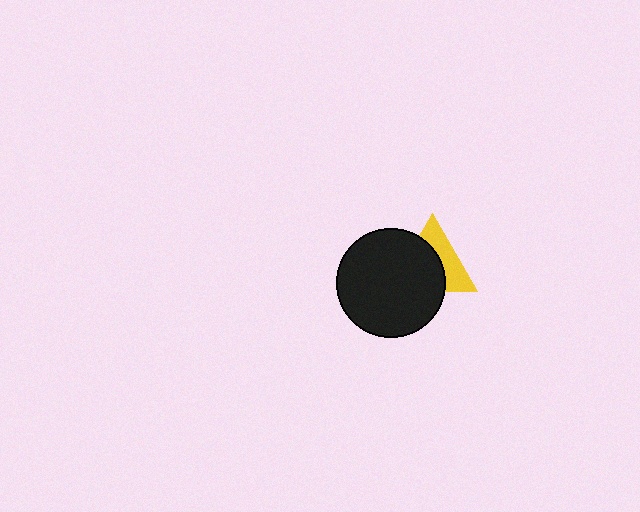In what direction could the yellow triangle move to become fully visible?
The yellow triangle could move toward the upper-right. That would shift it out from behind the black circle entirely.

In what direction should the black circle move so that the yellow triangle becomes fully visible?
The black circle should move toward the lower-left. That is the shortest direction to clear the overlap and leave the yellow triangle fully visible.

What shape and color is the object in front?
The object in front is a black circle.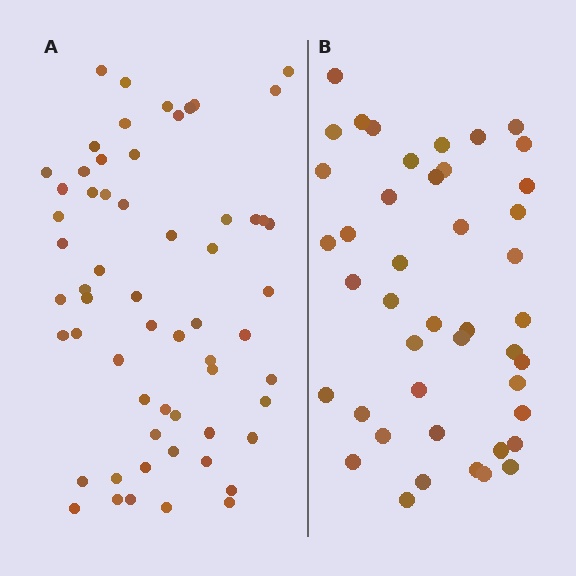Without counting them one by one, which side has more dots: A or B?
Region A (the left region) has more dots.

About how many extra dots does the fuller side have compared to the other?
Region A has approximately 15 more dots than region B.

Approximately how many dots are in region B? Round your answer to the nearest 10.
About 40 dots. (The exact count is 44, which rounds to 40.)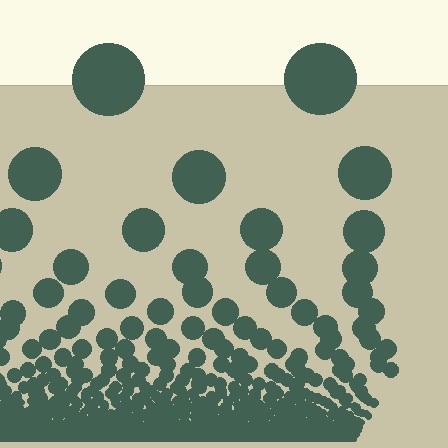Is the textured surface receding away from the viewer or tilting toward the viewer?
The surface appears to tilt toward the viewer. Texture elements get larger and sparser toward the top.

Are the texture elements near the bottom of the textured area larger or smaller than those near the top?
Smaller. The gradient is inverted — elements near the bottom are smaller and denser.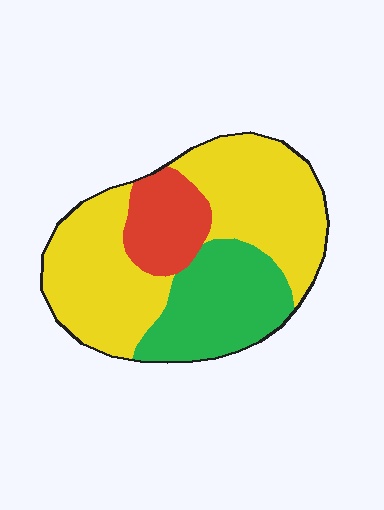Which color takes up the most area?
Yellow, at roughly 60%.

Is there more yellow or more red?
Yellow.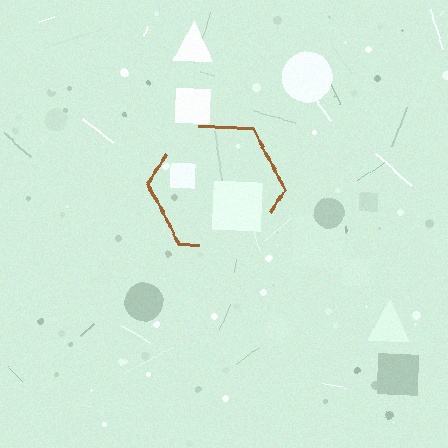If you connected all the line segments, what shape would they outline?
They would outline a hexagon.